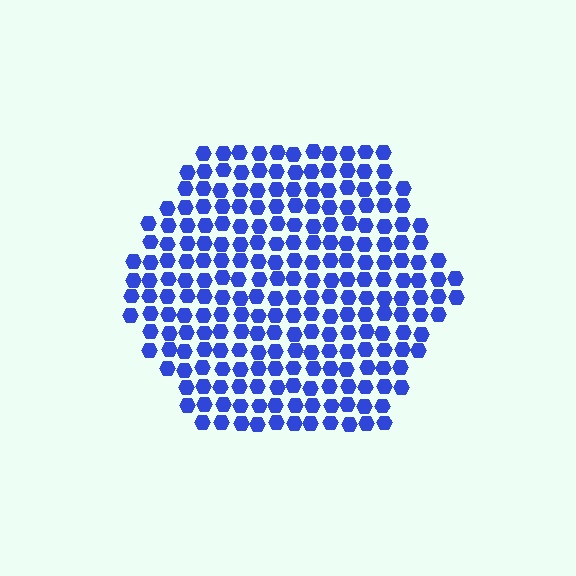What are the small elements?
The small elements are hexagons.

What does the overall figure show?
The overall figure shows a hexagon.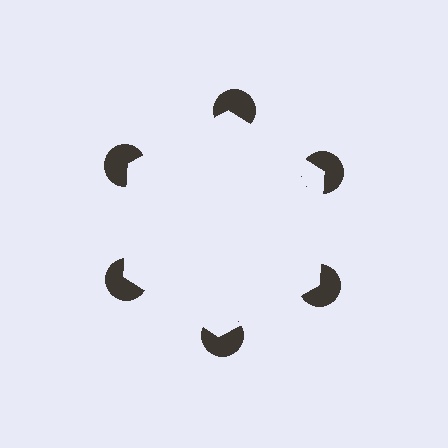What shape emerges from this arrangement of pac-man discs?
An illusory hexagon — its edges are inferred from the aligned wedge cuts in the pac-man discs, not physically drawn.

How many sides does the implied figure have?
6 sides.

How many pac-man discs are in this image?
There are 6 — one at each vertex of the illusory hexagon.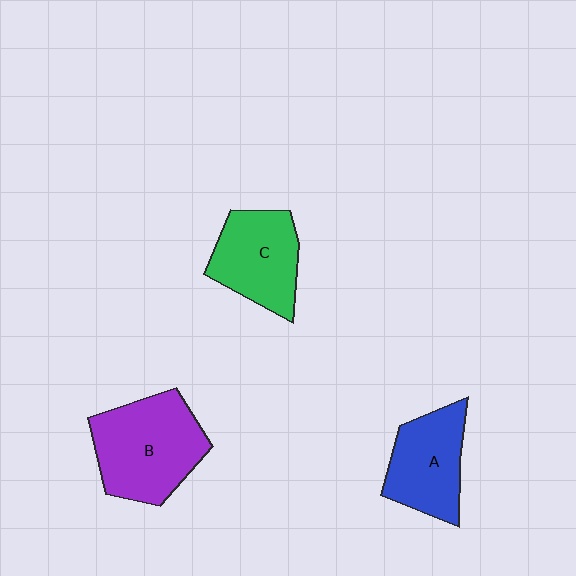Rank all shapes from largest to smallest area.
From largest to smallest: B (purple), C (green), A (blue).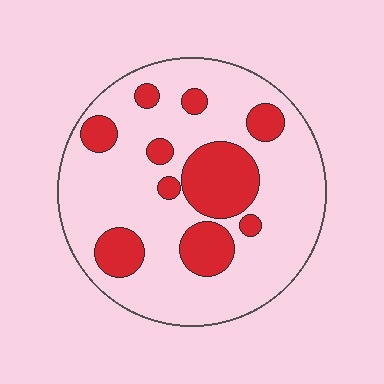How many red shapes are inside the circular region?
10.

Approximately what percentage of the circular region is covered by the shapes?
Approximately 25%.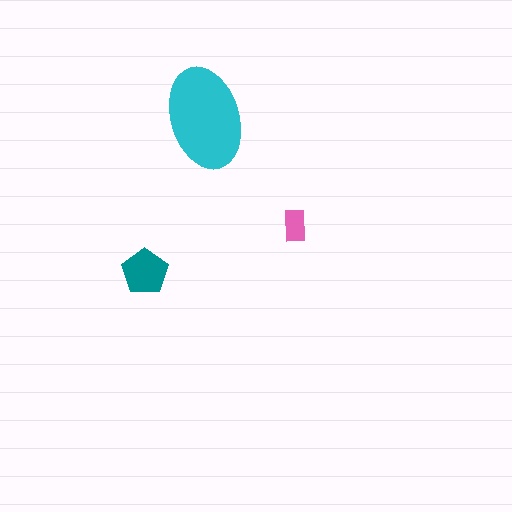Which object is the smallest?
The pink rectangle.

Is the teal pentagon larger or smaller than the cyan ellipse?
Smaller.